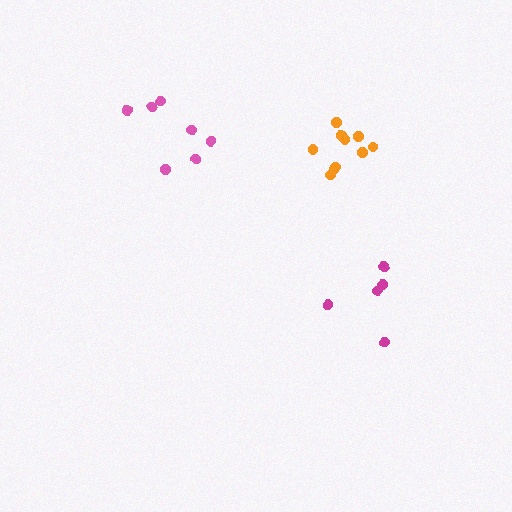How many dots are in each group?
Group 1: 5 dots, Group 2: 7 dots, Group 3: 10 dots (22 total).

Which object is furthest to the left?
The pink cluster is leftmost.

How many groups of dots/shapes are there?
There are 3 groups.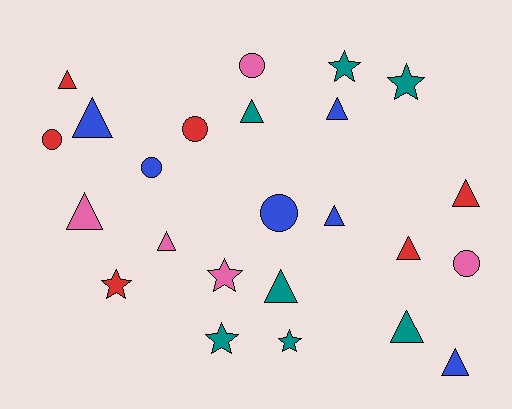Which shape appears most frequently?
Triangle, with 12 objects.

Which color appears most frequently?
Teal, with 7 objects.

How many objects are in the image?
There are 24 objects.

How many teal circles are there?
There are no teal circles.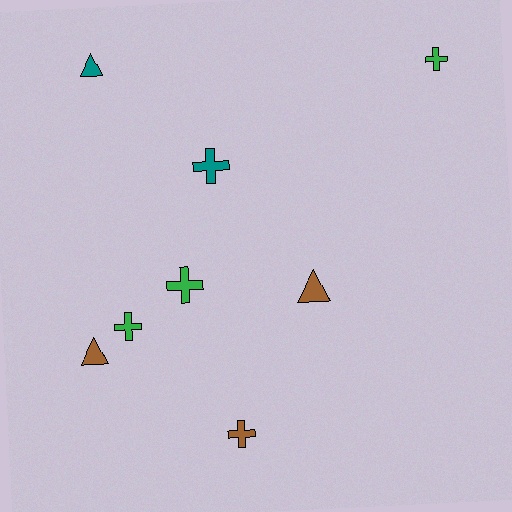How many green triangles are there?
There are no green triangles.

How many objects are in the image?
There are 8 objects.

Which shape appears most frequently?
Cross, with 5 objects.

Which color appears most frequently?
Brown, with 3 objects.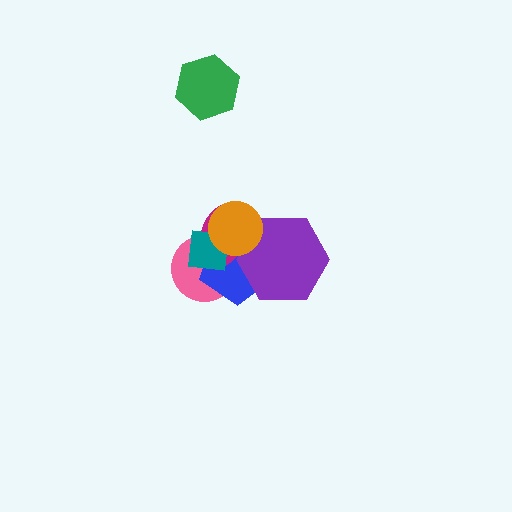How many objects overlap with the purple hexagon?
3 objects overlap with the purple hexagon.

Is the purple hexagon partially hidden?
Yes, it is partially covered by another shape.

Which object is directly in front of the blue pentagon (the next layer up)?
The magenta ellipse is directly in front of the blue pentagon.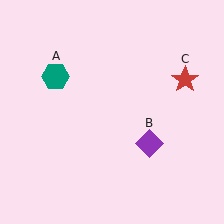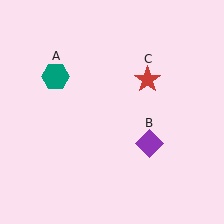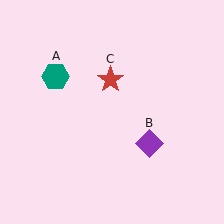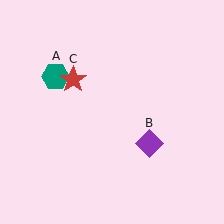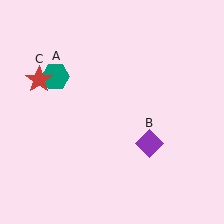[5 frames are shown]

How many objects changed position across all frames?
1 object changed position: red star (object C).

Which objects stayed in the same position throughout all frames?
Teal hexagon (object A) and purple diamond (object B) remained stationary.